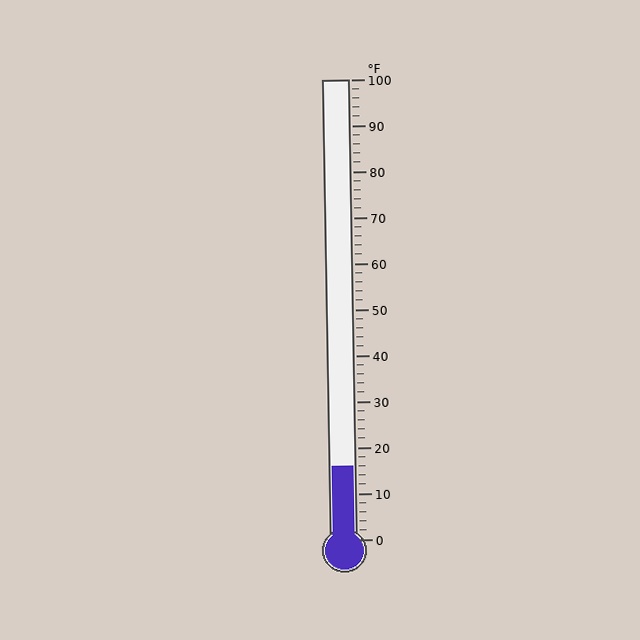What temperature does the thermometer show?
The thermometer shows approximately 16°F.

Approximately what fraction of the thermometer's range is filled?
The thermometer is filled to approximately 15% of its range.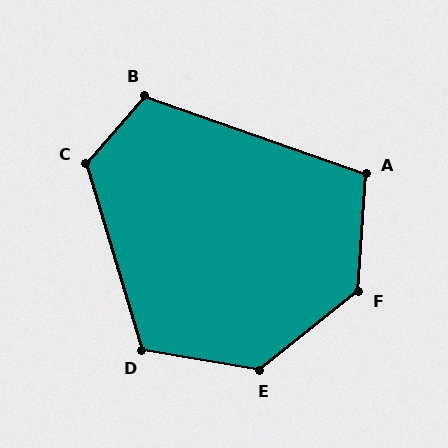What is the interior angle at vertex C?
Approximately 122 degrees (obtuse).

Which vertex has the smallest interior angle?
A, at approximately 106 degrees.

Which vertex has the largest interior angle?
E, at approximately 132 degrees.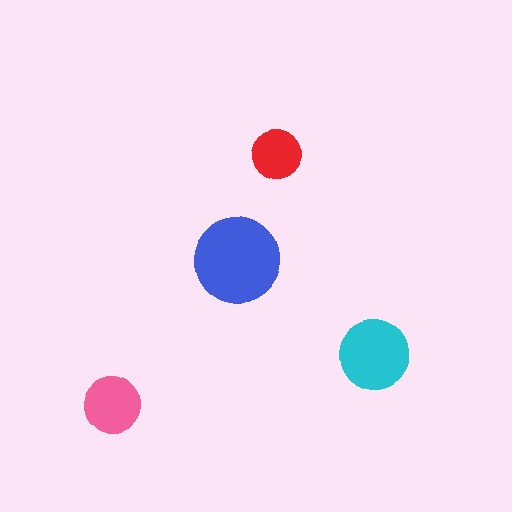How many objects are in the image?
There are 4 objects in the image.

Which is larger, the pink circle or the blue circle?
The blue one.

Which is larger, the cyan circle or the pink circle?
The cyan one.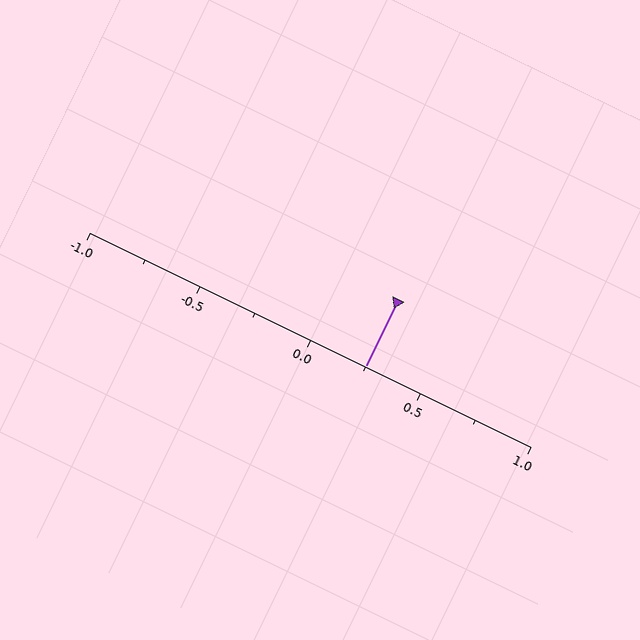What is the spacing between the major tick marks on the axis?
The major ticks are spaced 0.5 apart.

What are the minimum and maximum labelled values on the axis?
The axis runs from -1.0 to 1.0.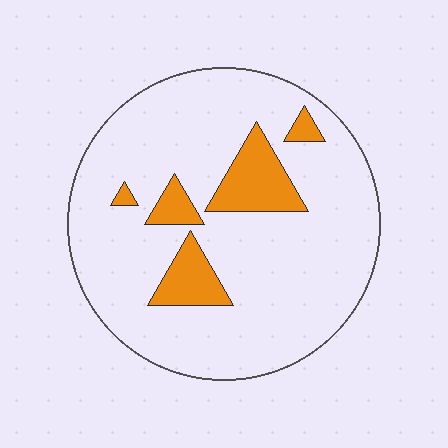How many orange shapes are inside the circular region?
5.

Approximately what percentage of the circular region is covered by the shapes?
Approximately 15%.